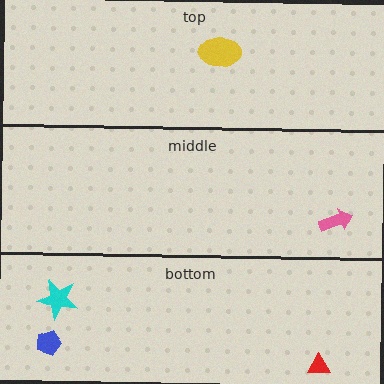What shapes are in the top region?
The yellow ellipse.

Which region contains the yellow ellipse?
The top region.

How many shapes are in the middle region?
1.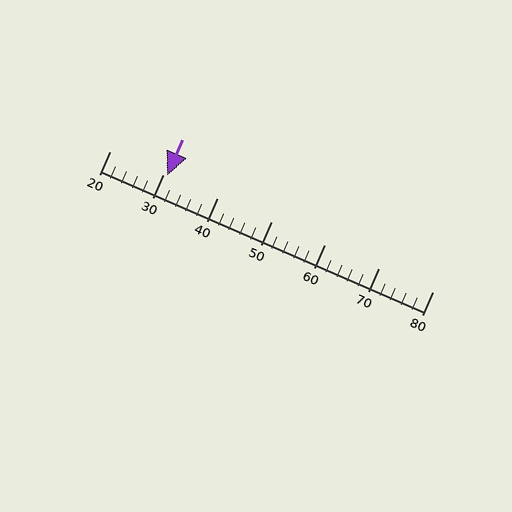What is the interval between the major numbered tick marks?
The major tick marks are spaced 10 units apart.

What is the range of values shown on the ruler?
The ruler shows values from 20 to 80.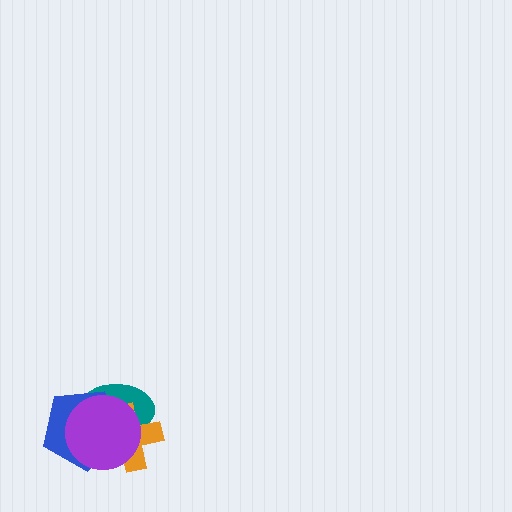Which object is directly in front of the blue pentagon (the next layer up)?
The orange cross is directly in front of the blue pentagon.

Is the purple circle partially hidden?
No, no other shape covers it.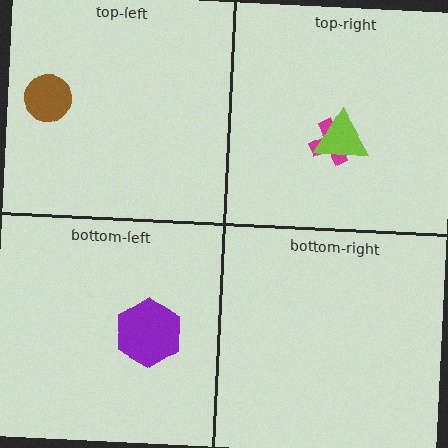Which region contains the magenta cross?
The top-right region.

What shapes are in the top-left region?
The brown circle.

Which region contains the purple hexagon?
The bottom-left region.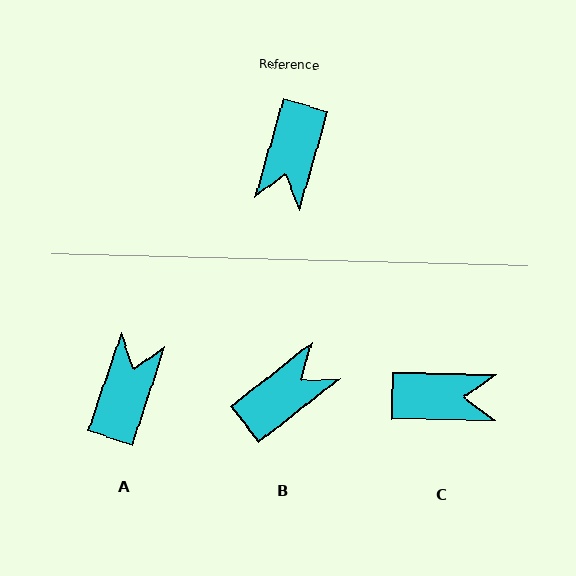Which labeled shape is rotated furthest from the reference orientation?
A, about 178 degrees away.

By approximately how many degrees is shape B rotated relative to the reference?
Approximately 145 degrees counter-clockwise.